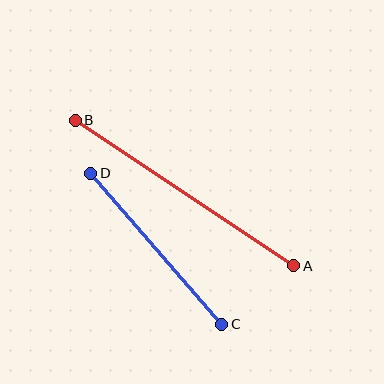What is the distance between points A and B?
The distance is approximately 262 pixels.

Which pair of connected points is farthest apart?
Points A and B are farthest apart.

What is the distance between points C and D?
The distance is approximately 200 pixels.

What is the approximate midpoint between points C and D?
The midpoint is at approximately (156, 249) pixels.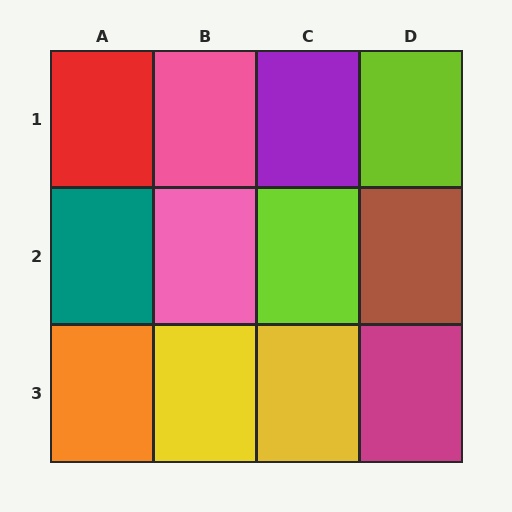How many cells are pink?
2 cells are pink.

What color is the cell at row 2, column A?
Teal.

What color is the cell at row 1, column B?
Pink.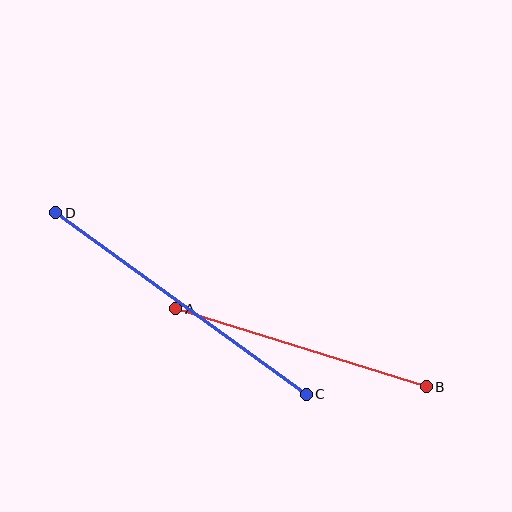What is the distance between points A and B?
The distance is approximately 263 pixels.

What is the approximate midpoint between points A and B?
The midpoint is at approximately (301, 348) pixels.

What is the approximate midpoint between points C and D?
The midpoint is at approximately (181, 303) pixels.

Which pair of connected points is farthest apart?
Points C and D are farthest apart.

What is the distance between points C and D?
The distance is approximately 309 pixels.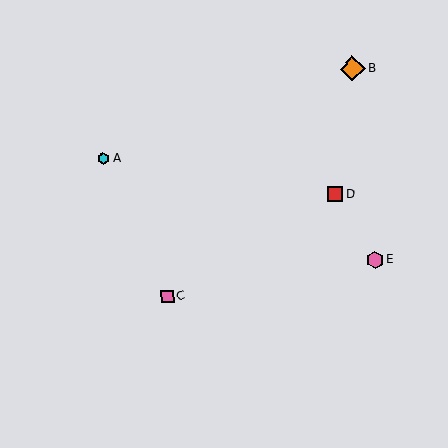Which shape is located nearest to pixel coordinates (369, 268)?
The pink hexagon (labeled E) at (375, 260) is nearest to that location.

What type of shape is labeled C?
Shape C is a pink square.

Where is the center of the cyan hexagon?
The center of the cyan hexagon is at (103, 159).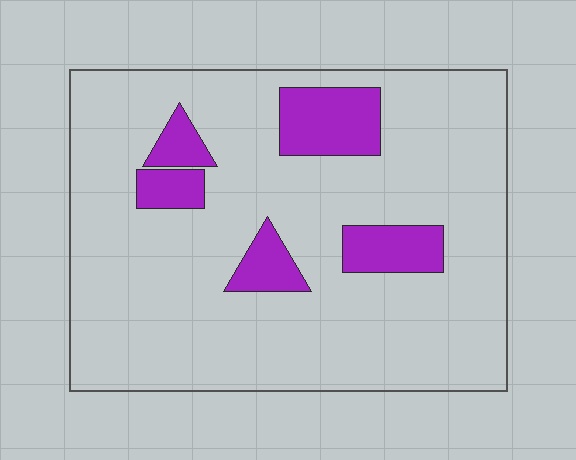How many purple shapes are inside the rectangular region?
5.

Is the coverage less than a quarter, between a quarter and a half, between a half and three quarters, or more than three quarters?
Less than a quarter.